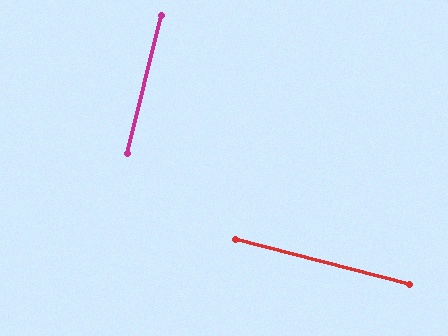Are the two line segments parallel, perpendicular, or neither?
Perpendicular — they meet at approximately 90°.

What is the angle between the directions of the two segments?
Approximately 90 degrees.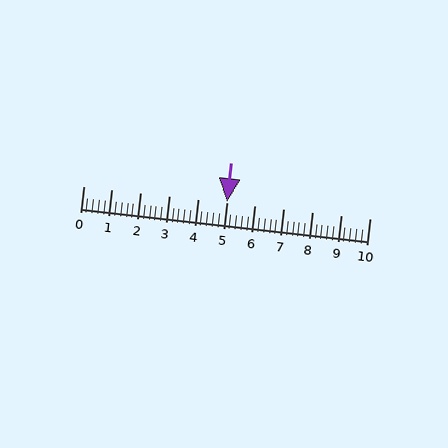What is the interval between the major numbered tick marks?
The major tick marks are spaced 1 units apart.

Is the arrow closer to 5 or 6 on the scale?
The arrow is closer to 5.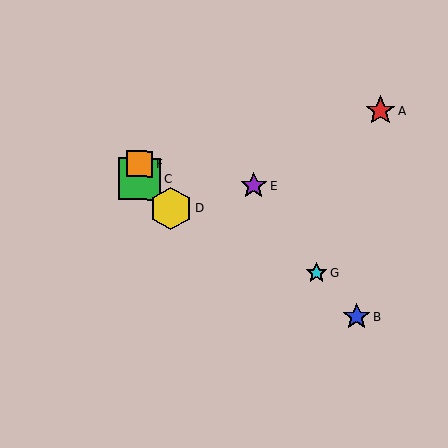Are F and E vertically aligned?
No, F is at x≈140 and E is at x≈254.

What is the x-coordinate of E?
Object E is at x≈254.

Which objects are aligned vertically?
Objects C, F are aligned vertically.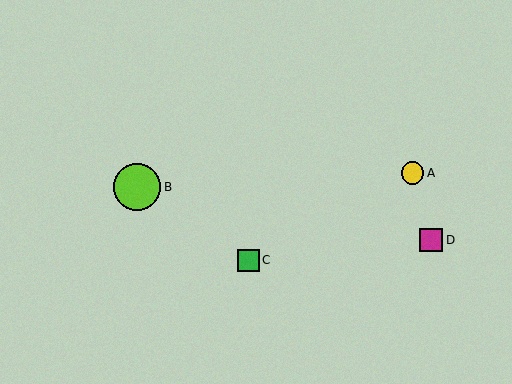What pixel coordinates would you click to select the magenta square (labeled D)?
Click at (431, 240) to select the magenta square D.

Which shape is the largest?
The lime circle (labeled B) is the largest.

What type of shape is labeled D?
Shape D is a magenta square.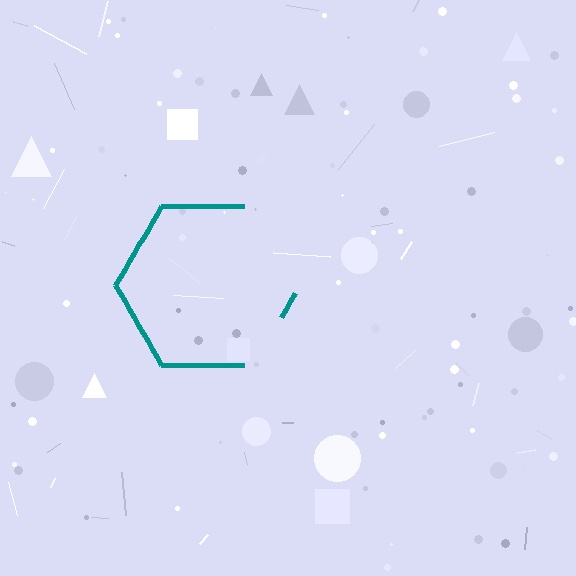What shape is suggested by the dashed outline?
The dashed outline suggests a hexagon.